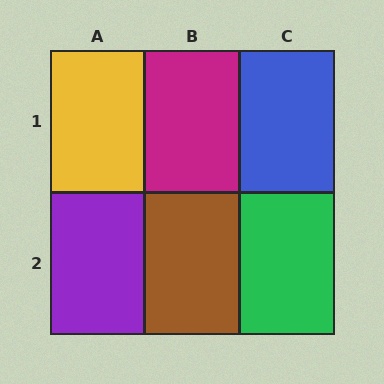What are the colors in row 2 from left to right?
Purple, brown, green.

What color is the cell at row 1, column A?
Yellow.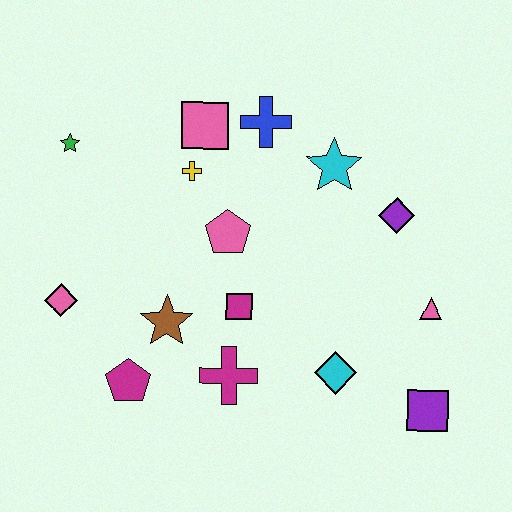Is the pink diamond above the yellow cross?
No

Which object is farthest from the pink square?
The purple square is farthest from the pink square.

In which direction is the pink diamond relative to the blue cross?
The pink diamond is to the left of the blue cross.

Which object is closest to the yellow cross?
The pink square is closest to the yellow cross.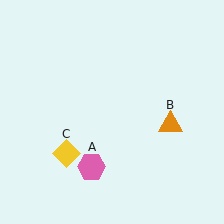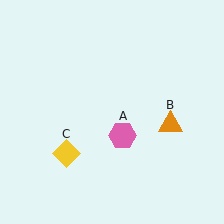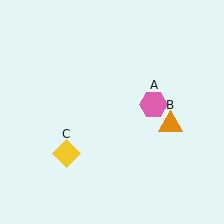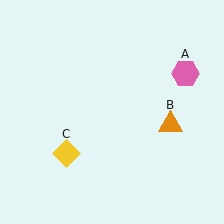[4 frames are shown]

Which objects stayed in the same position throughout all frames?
Orange triangle (object B) and yellow diamond (object C) remained stationary.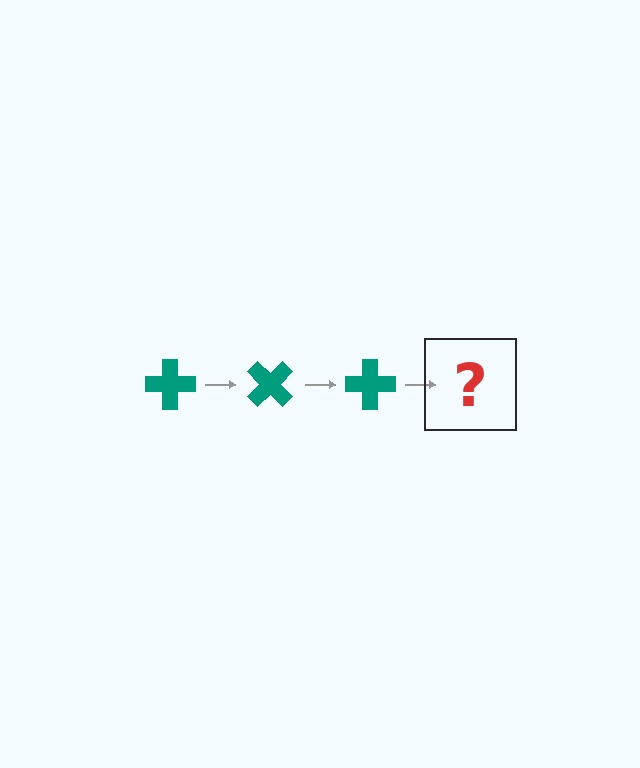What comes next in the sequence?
The next element should be a teal cross rotated 135 degrees.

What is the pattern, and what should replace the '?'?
The pattern is that the cross rotates 45 degrees each step. The '?' should be a teal cross rotated 135 degrees.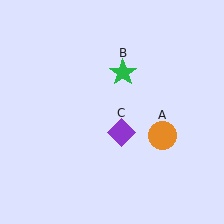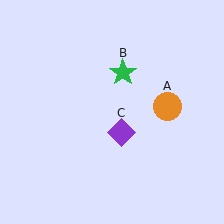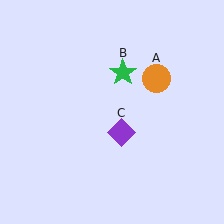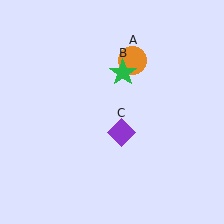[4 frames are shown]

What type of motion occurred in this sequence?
The orange circle (object A) rotated counterclockwise around the center of the scene.